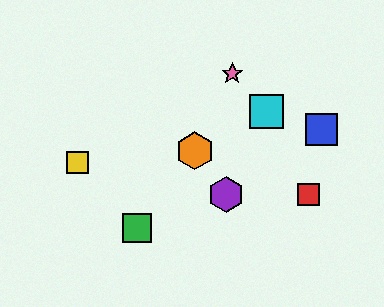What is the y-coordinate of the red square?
The red square is at y≈194.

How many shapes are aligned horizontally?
2 shapes (the red square, the purple hexagon) are aligned horizontally.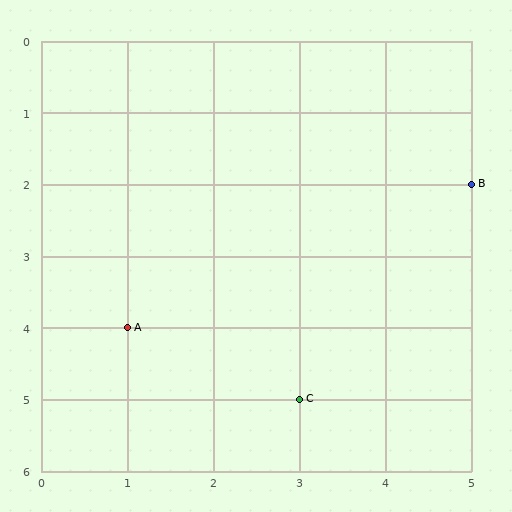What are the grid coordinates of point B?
Point B is at grid coordinates (5, 2).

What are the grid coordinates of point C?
Point C is at grid coordinates (3, 5).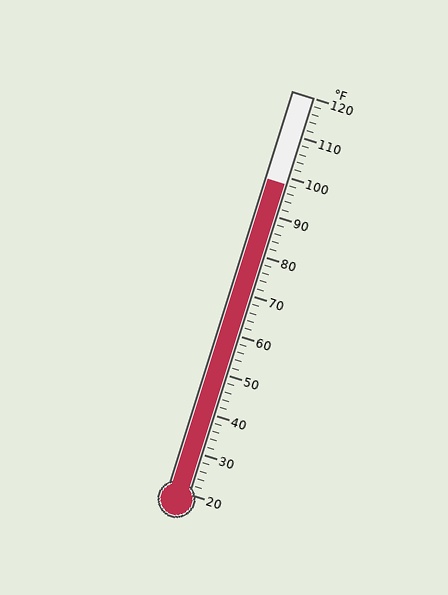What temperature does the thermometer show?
The thermometer shows approximately 98°F.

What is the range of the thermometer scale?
The thermometer scale ranges from 20°F to 120°F.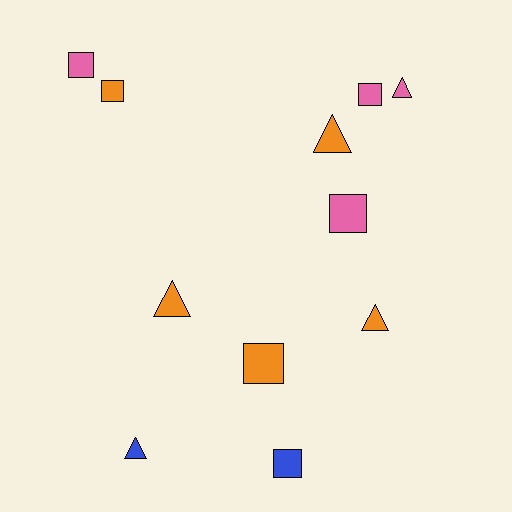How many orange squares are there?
There are 2 orange squares.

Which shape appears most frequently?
Square, with 6 objects.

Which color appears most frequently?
Orange, with 5 objects.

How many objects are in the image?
There are 11 objects.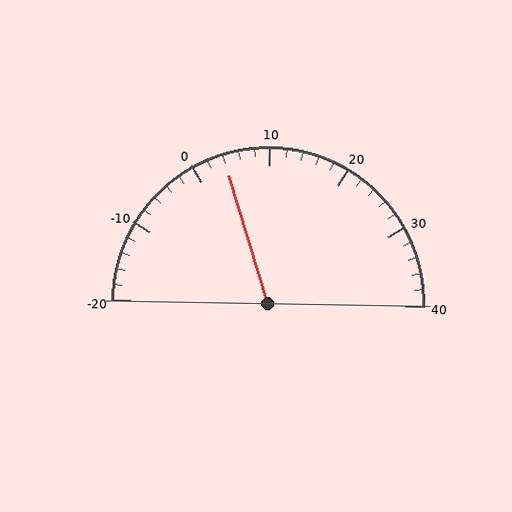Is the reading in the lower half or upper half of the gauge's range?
The reading is in the lower half of the range (-20 to 40).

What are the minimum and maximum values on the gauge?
The gauge ranges from -20 to 40.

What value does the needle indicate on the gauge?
The needle indicates approximately 4.